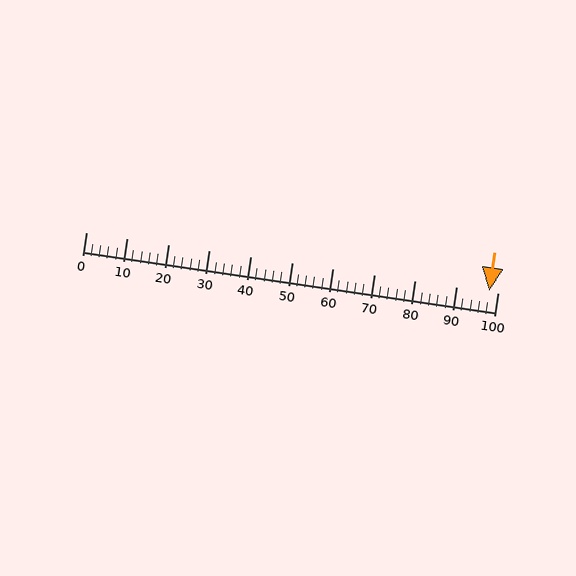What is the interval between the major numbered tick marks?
The major tick marks are spaced 10 units apart.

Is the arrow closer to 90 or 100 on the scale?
The arrow is closer to 100.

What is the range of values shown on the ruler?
The ruler shows values from 0 to 100.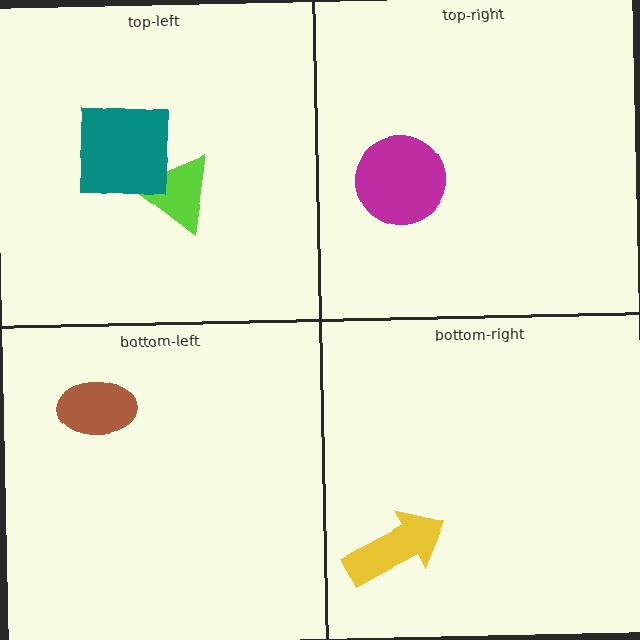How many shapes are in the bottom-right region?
1.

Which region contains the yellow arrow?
The bottom-right region.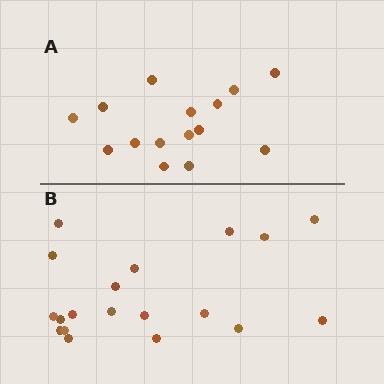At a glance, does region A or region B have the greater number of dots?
Region B (the bottom region) has more dots.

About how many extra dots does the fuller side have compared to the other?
Region B has about 4 more dots than region A.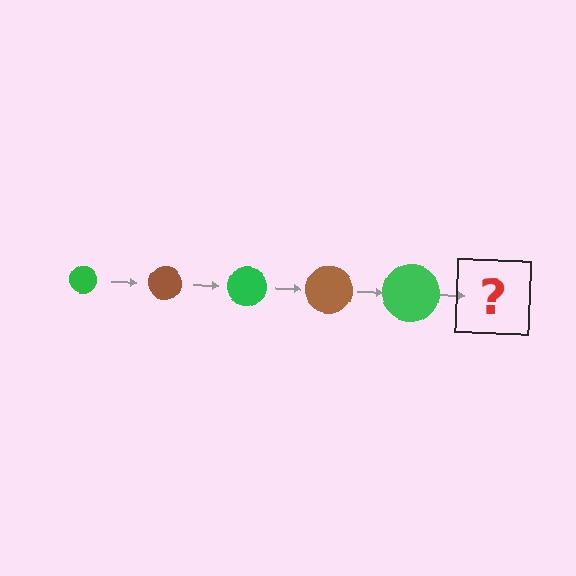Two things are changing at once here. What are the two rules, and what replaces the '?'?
The two rules are that the circle grows larger each step and the color cycles through green and brown. The '?' should be a brown circle, larger than the previous one.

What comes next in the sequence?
The next element should be a brown circle, larger than the previous one.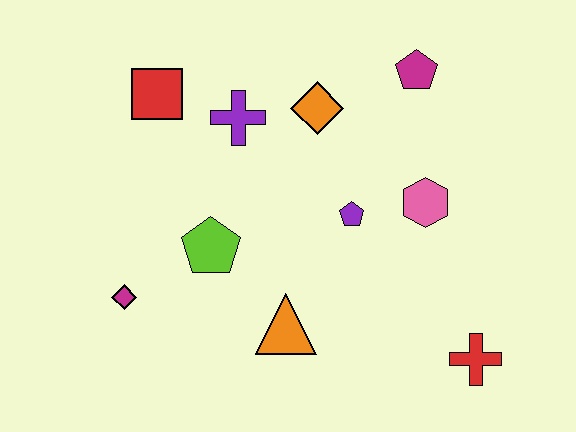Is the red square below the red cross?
No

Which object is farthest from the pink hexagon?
The magenta diamond is farthest from the pink hexagon.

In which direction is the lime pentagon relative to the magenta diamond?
The lime pentagon is to the right of the magenta diamond.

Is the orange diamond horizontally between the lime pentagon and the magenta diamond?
No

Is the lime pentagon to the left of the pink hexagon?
Yes